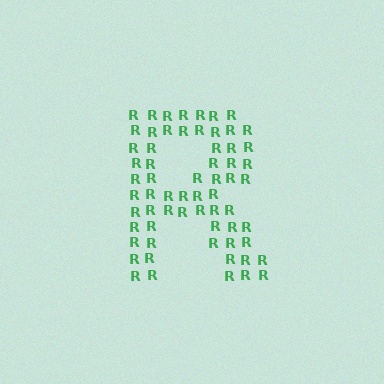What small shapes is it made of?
It is made of small letter R's.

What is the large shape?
The large shape is the letter R.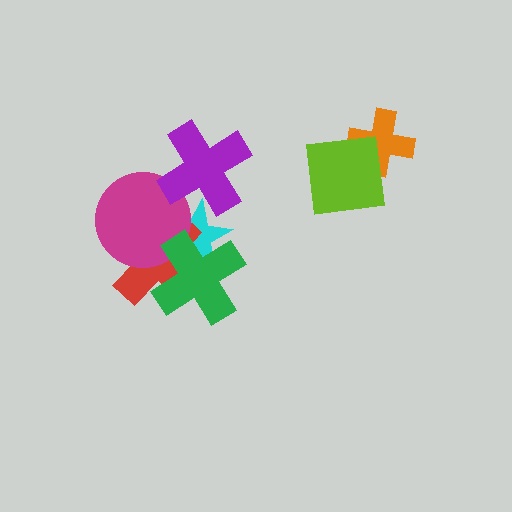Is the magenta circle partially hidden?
Yes, it is partially covered by another shape.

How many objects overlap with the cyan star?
4 objects overlap with the cyan star.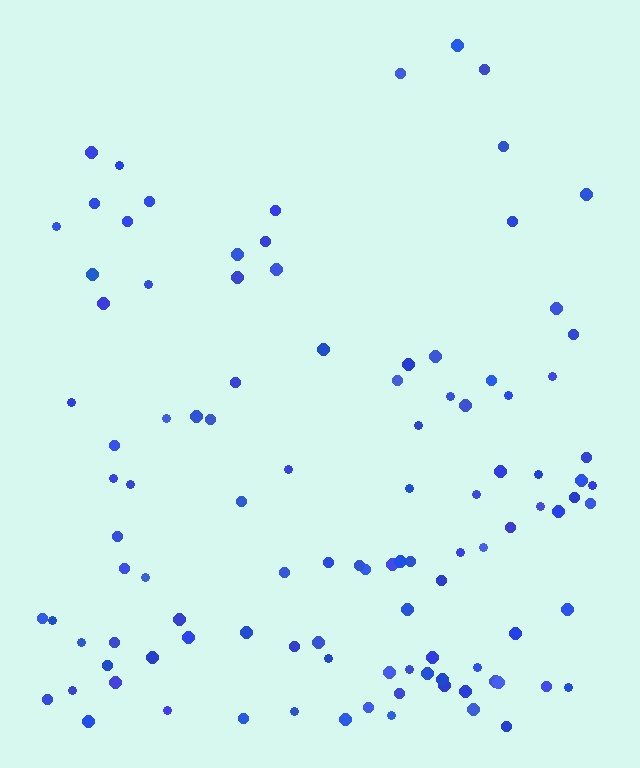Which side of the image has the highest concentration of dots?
The bottom.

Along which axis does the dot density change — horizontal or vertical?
Vertical.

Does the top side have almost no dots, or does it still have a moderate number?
Still a moderate number, just noticeably fewer than the bottom.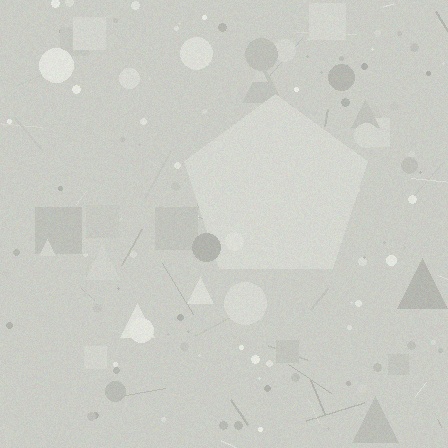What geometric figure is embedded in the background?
A pentagon is embedded in the background.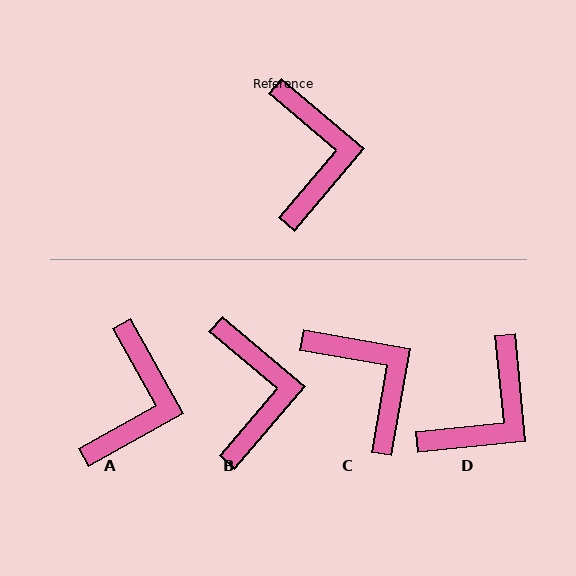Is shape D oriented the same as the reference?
No, it is off by about 44 degrees.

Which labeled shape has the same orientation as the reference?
B.